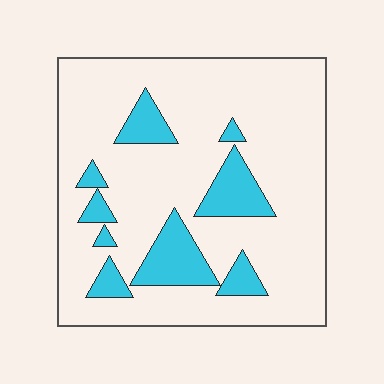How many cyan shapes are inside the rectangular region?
9.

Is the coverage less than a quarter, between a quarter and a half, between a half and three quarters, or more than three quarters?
Less than a quarter.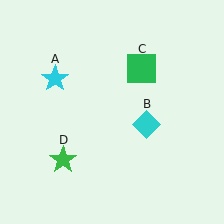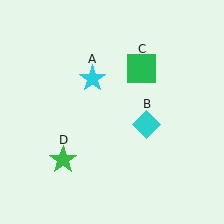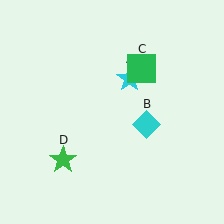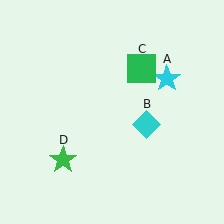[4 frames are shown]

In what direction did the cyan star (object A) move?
The cyan star (object A) moved right.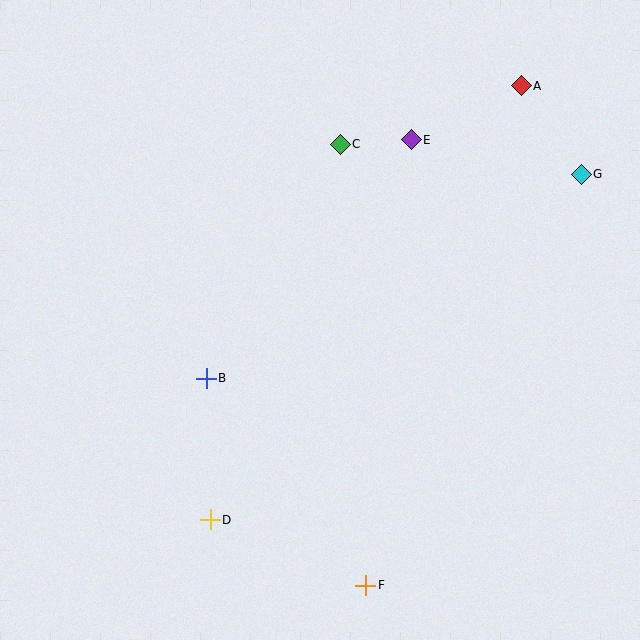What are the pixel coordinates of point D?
Point D is at (210, 520).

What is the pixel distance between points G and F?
The distance between G and F is 464 pixels.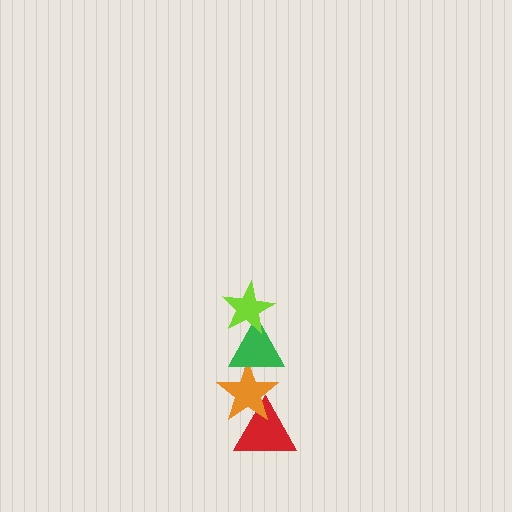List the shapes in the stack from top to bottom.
From top to bottom: the lime star, the green triangle, the orange star, the red triangle.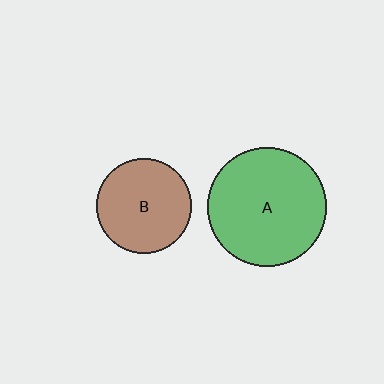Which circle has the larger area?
Circle A (green).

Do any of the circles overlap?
No, none of the circles overlap.